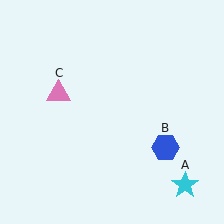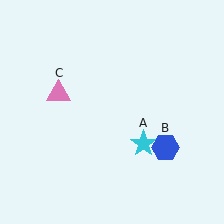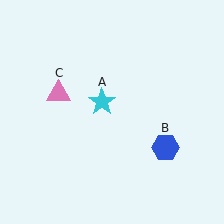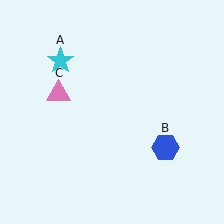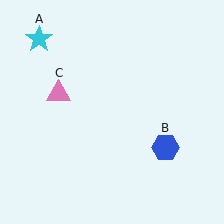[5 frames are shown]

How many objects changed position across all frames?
1 object changed position: cyan star (object A).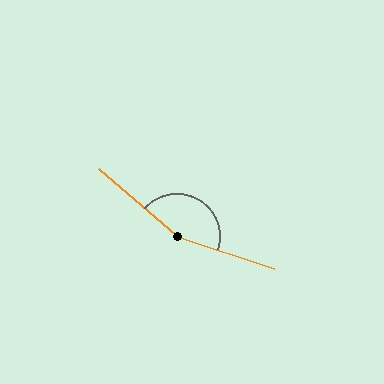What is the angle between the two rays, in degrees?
Approximately 157 degrees.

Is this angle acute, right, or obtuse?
It is obtuse.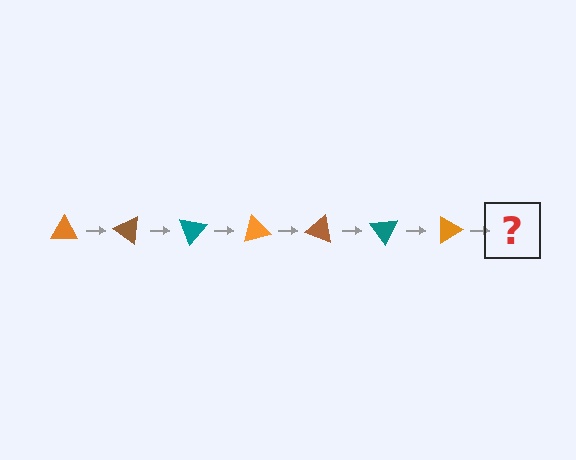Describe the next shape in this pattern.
It should be a brown triangle, rotated 245 degrees from the start.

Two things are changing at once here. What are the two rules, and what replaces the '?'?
The two rules are that it rotates 35 degrees each step and the color cycles through orange, brown, and teal. The '?' should be a brown triangle, rotated 245 degrees from the start.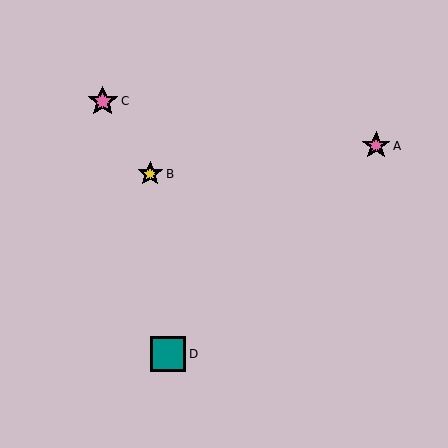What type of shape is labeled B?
Shape B is a yellow star.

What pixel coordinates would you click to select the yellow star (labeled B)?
Click at (150, 174) to select the yellow star B.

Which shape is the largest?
The teal square (labeled D) is the largest.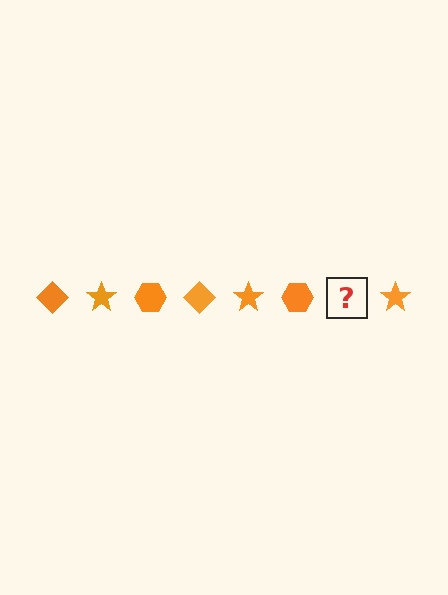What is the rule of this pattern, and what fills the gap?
The rule is that the pattern cycles through diamond, star, hexagon shapes in orange. The gap should be filled with an orange diamond.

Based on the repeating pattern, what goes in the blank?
The blank should be an orange diamond.